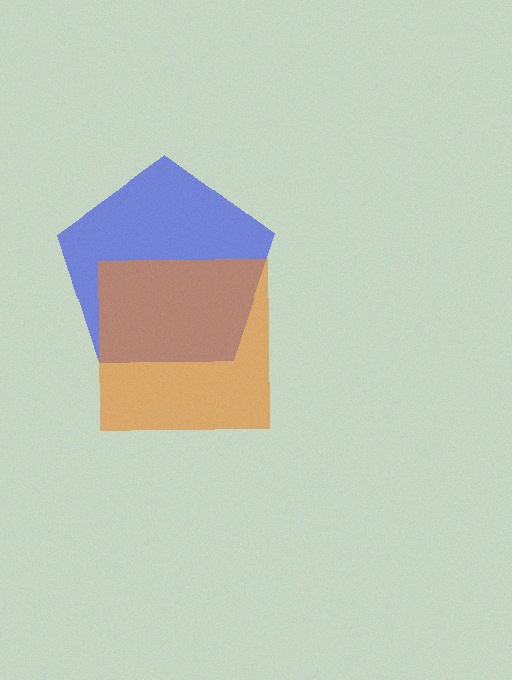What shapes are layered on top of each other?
The layered shapes are: a blue pentagon, an orange square.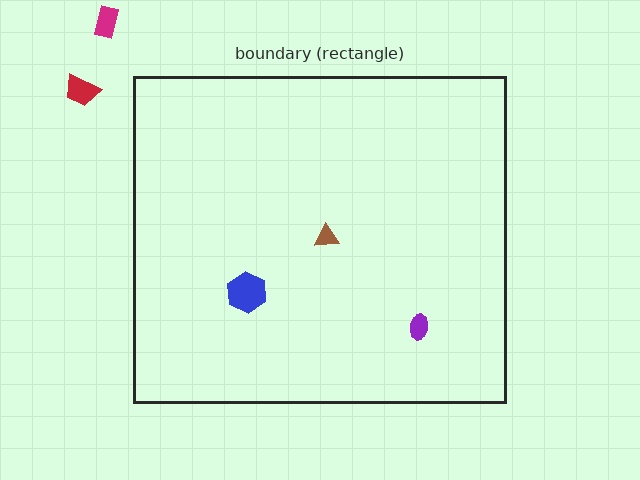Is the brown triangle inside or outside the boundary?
Inside.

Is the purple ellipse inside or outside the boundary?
Inside.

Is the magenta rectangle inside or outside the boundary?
Outside.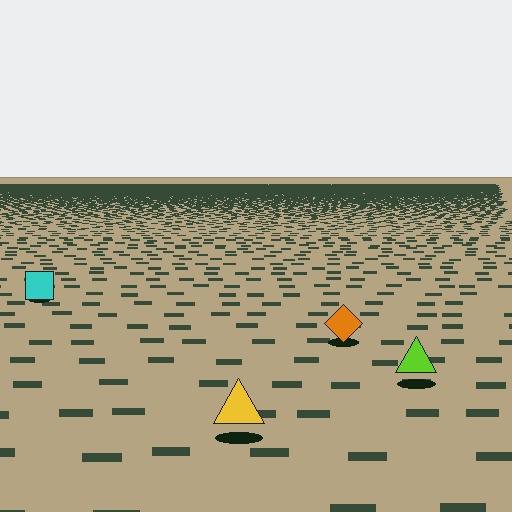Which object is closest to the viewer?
The yellow triangle is closest. The texture marks near it are larger and more spread out.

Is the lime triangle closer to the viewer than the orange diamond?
Yes. The lime triangle is closer — you can tell from the texture gradient: the ground texture is coarser near it.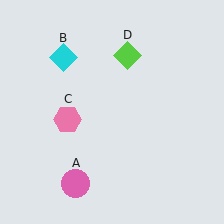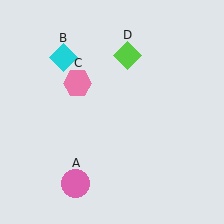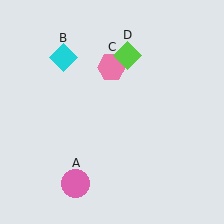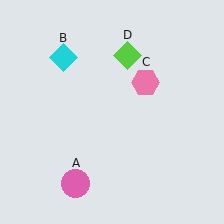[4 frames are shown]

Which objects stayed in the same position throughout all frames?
Pink circle (object A) and cyan diamond (object B) and lime diamond (object D) remained stationary.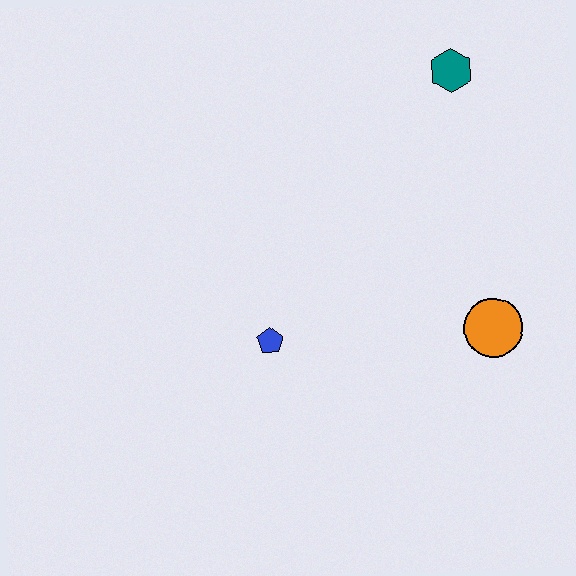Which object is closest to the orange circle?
The blue pentagon is closest to the orange circle.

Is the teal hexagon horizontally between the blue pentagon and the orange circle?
Yes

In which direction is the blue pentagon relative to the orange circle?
The blue pentagon is to the left of the orange circle.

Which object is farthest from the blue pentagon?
The teal hexagon is farthest from the blue pentagon.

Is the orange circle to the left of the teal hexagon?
No